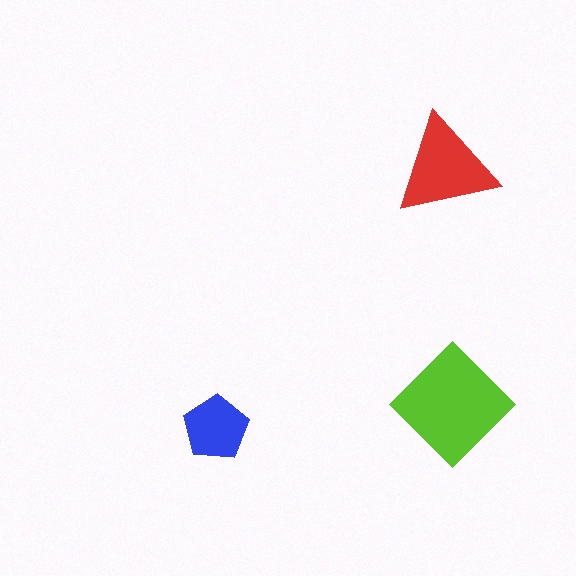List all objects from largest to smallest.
The lime diamond, the red triangle, the blue pentagon.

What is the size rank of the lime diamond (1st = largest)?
1st.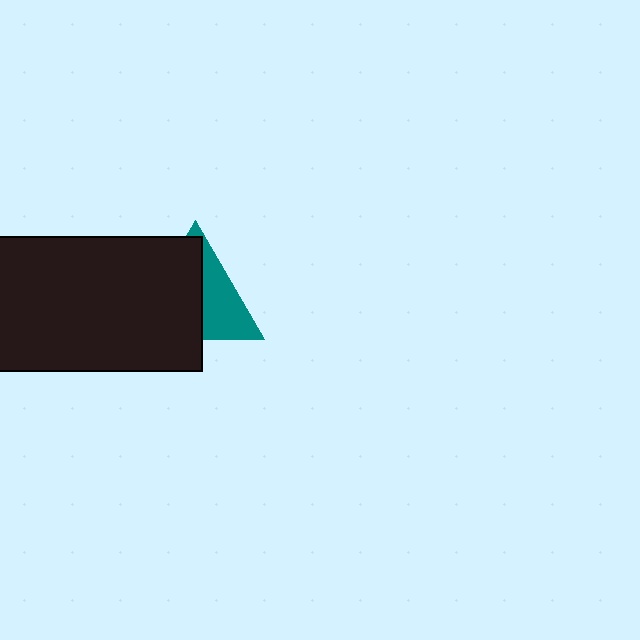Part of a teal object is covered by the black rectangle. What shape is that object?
It is a triangle.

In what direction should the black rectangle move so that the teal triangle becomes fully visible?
The black rectangle should move left. That is the shortest direction to clear the overlap and leave the teal triangle fully visible.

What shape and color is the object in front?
The object in front is a black rectangle.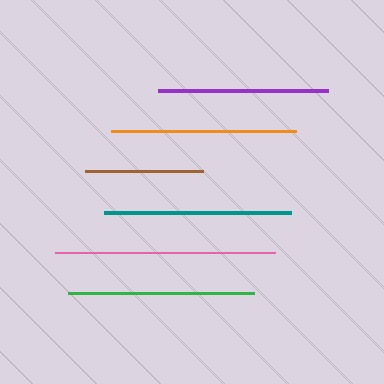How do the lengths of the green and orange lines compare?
The green and orange lines are approximately the same length.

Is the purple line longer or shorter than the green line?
The green line is longer than the purple line.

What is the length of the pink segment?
The pink segment is approximately 220 pixels long.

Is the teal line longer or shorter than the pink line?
The pink line is longer than the teal line.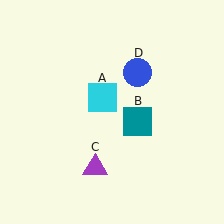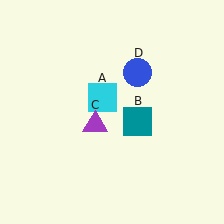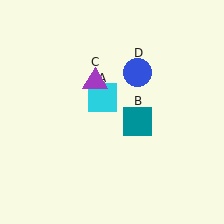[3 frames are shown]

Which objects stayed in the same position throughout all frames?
Cyan square (object A) and teal square (object B) and blue circle (object D) remained stationary.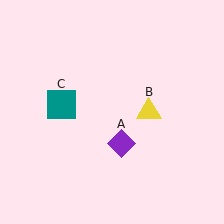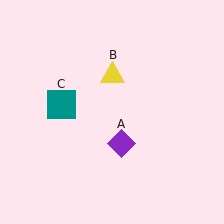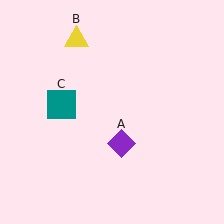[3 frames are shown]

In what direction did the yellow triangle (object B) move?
The yellow triangle (object B) moved up and to the left.